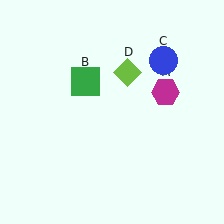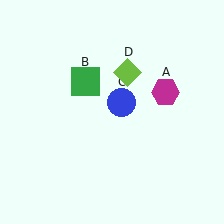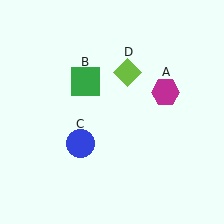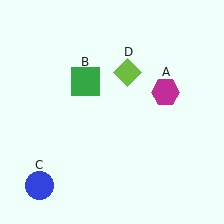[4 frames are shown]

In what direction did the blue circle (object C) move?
The blue circle (object C) moved down and to the left.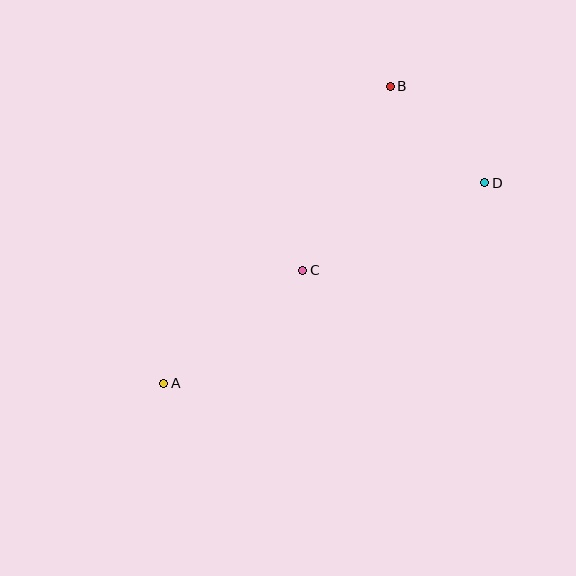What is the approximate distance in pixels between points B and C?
The distance between B and C is approximately 204 pixels.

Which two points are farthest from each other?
Points A and D are farthest from each other.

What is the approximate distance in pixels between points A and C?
The distance between A and C is approximately 179 pixels.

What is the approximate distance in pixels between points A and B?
The distance between A and B is approximately 373 pixels.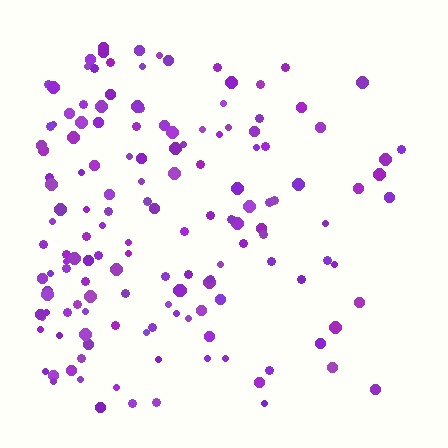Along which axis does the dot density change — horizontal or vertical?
Horizontal.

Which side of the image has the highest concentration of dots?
The left.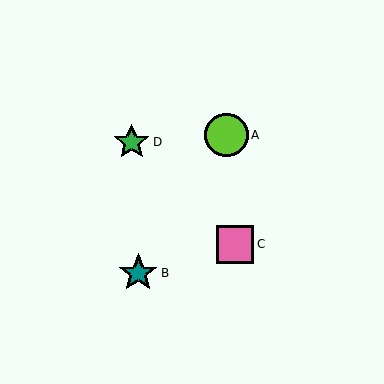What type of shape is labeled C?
Shape C is a pink square.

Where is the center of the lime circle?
The center of the lime circle is at (227, 135).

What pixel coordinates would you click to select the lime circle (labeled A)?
Click at (227, 135) to select the lime circle A.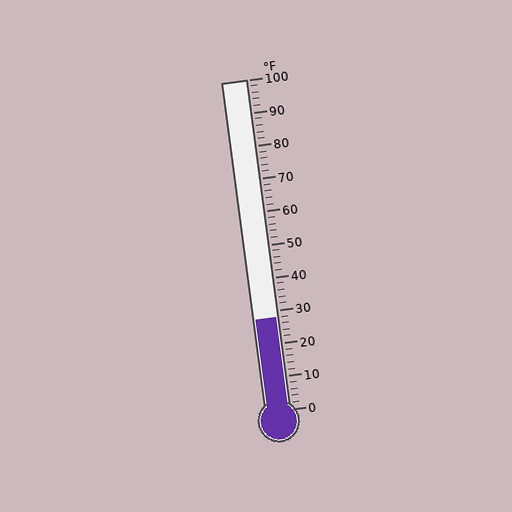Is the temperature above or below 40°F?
The temperature is below 40°F.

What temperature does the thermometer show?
The thermometer shows approximately 28°F.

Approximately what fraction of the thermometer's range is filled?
The thermometer is filled to approximately 30% of its range.